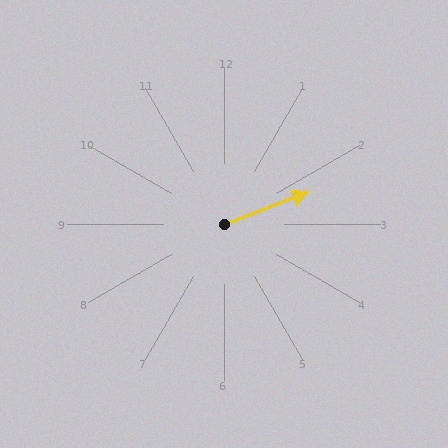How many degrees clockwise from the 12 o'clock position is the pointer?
Approximately 69 degrees.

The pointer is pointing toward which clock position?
Roughly 2 o'clock.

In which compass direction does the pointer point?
East.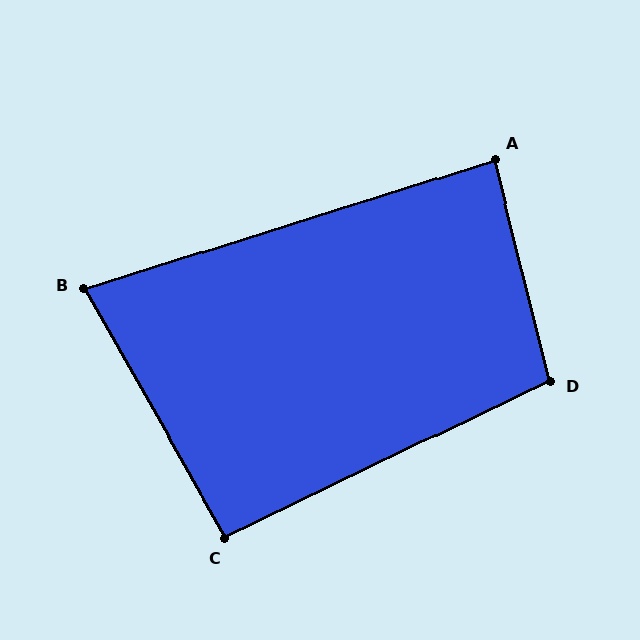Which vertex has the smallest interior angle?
B, at approximately 78 degrees.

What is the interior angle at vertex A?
Approximately 86 degrees (approximately right).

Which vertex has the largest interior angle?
D, at approximately 102 degrees.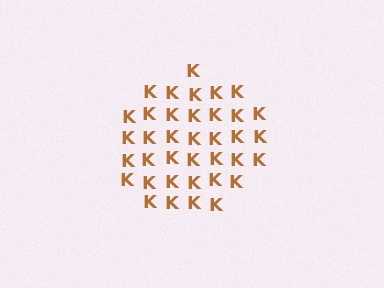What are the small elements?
The small elements are letter K's.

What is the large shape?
The large shape is a circle.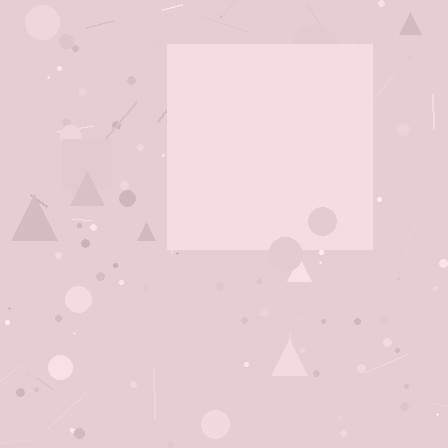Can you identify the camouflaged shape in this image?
The camouflaged shape is a square.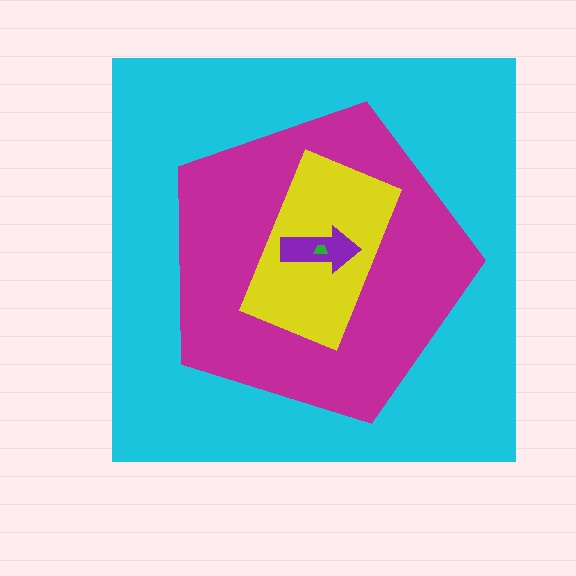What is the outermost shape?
The cyan square.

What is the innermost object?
The green trapezoid.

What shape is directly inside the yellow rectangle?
The purple arrow.